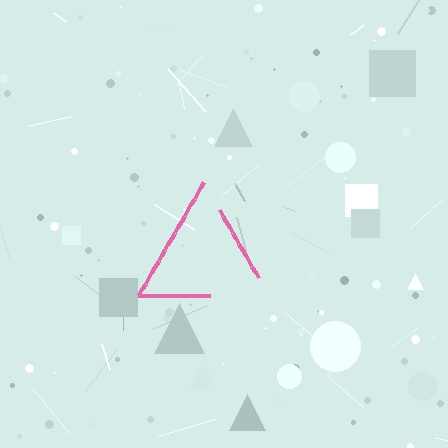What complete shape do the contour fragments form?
The contour fragments form a triangle.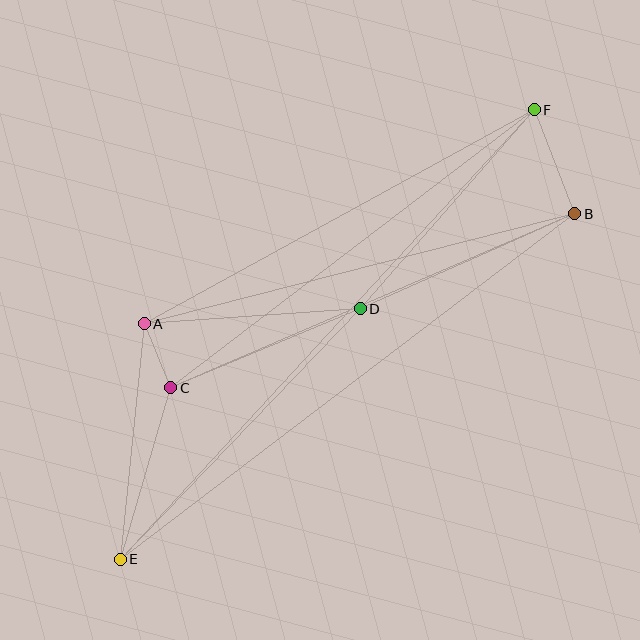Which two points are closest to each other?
Points A and C are closest to each other.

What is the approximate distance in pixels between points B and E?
The distance between B and E is approximately 571 pixels.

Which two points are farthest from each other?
Points E and F are farthest from each other.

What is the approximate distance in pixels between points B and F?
The distance between B and F is approximately 112 pixels.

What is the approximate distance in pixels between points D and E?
The distance between D and E is approximately 347 pixels.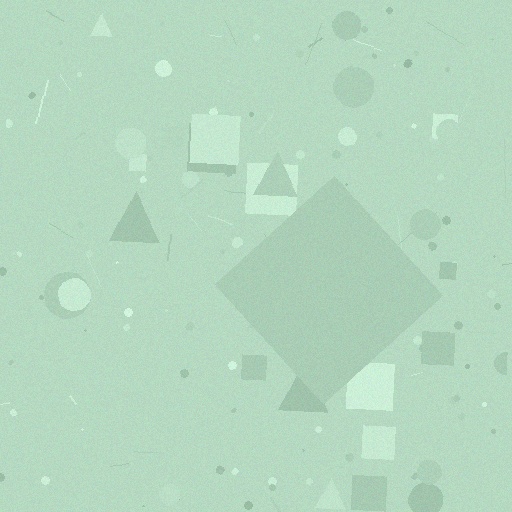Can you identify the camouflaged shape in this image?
The camouflaged shape is a diamond.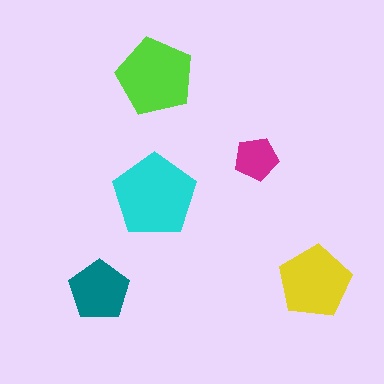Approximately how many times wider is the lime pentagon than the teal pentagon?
About 1.5 times wider.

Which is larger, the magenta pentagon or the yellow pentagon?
The yellow one.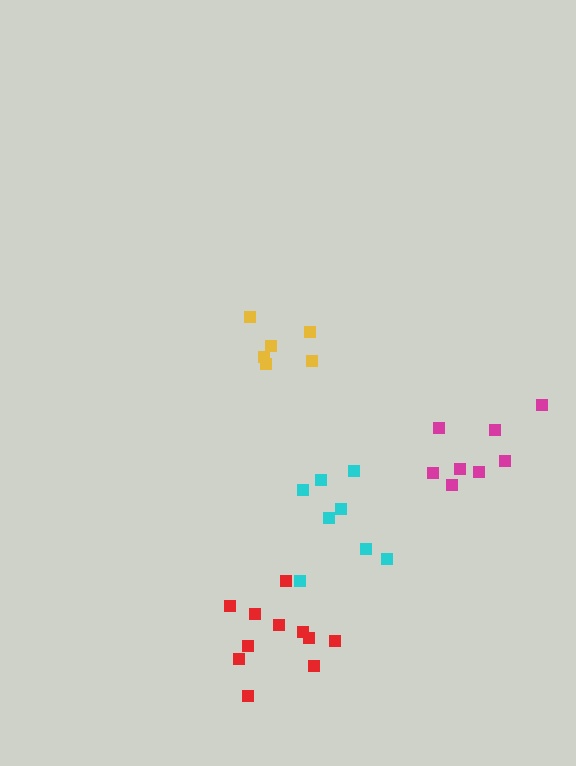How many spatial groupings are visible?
There are 4 spatial groupings.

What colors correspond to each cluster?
The clusters are colored: red, yellow, magenta, cyan.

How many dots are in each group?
Group 1: 11 dots, Group 2: 6 dots, Group 3: 8 dots, Group 4: 8 dots (33 total).